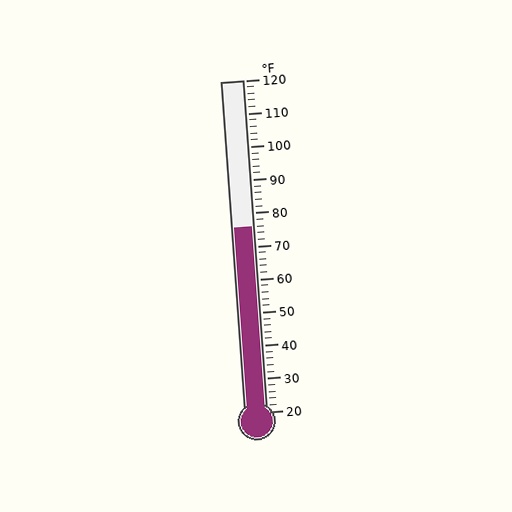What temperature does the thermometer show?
The thermometer shows approximately 76°F.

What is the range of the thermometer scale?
The thermometer scale ranges from 20°F to 120°F.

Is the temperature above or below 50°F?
The temperature is above 50°F.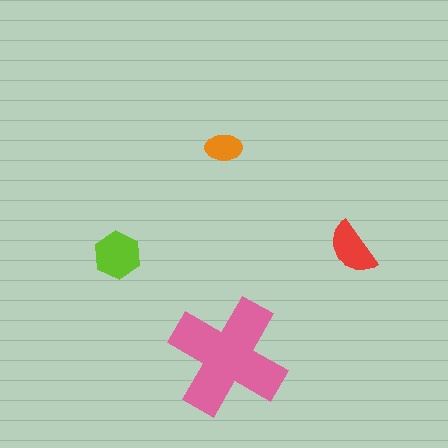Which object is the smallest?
The orange ellipse.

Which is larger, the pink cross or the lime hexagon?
The pink cross.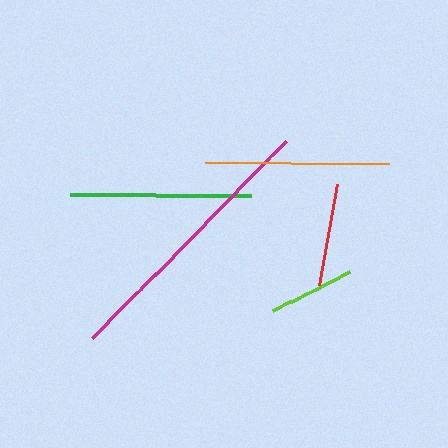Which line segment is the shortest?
The lime line is the shortest at approximately 86 pixels.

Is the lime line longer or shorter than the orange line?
The orange line is longer than the lime line.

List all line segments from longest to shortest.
From longest to shortest: magenta, orange, green, red, lime.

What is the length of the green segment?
The green segment is approximately 181 pixels long.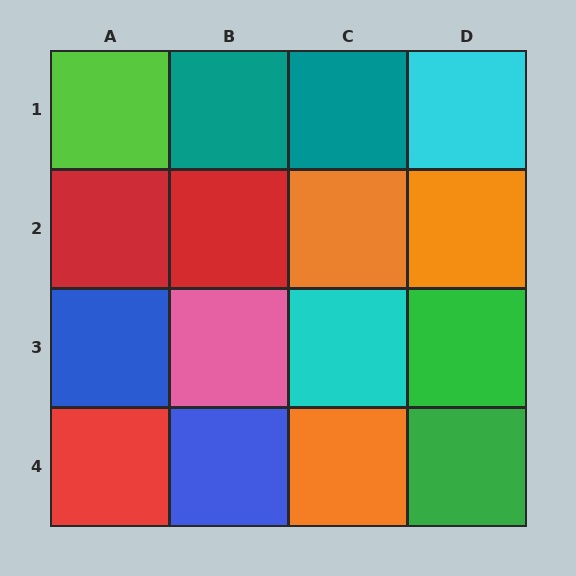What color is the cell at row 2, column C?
Orange.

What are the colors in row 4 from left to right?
Red, blue, orange, green.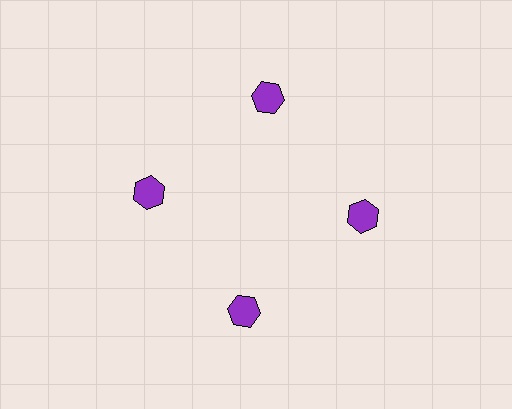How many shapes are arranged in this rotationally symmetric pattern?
There are 4 shapes, arranged in 4 groups of 1.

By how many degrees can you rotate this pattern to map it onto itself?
The pattern maps onto itself every 90 degrees of rotation.